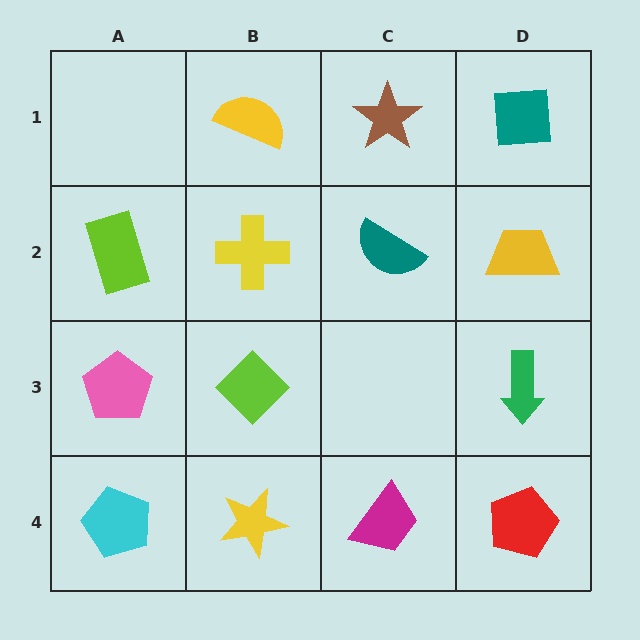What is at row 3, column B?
A lime diamond.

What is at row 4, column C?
A magenta trapezoid.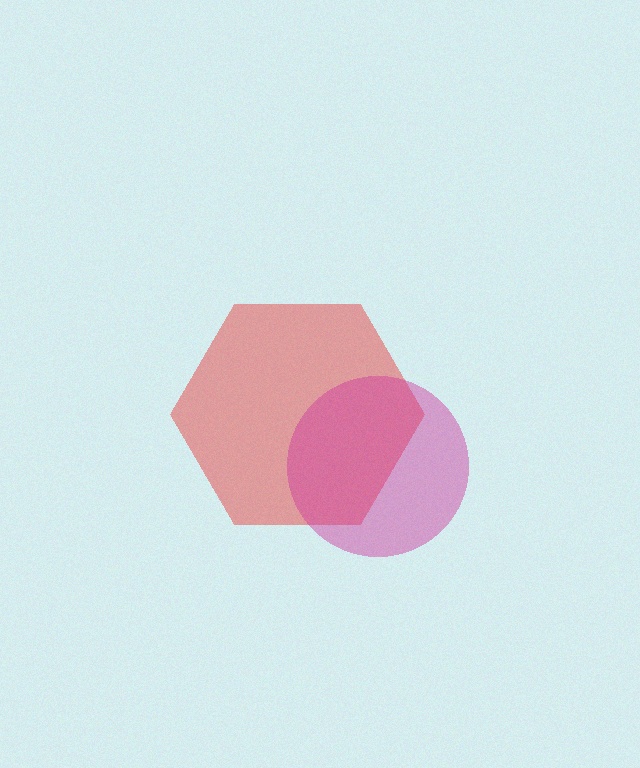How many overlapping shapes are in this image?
There are 2 overlapping shapes in the image.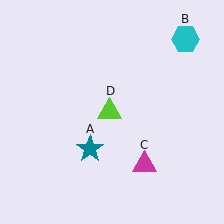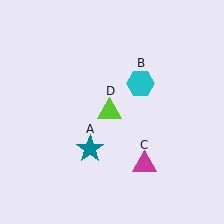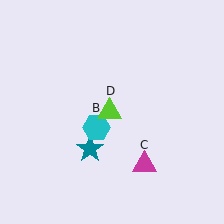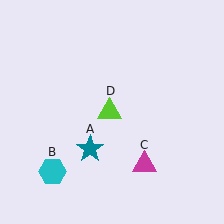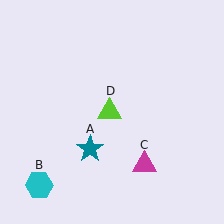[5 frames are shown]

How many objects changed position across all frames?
1 object changed position: cyan hexagon (object B).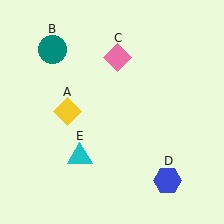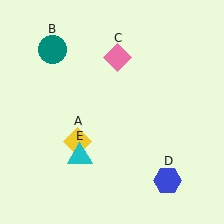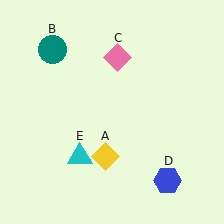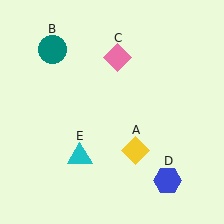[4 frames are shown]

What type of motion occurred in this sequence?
The yellow diamond (object A) rotated counterclockwise around the center of the scene.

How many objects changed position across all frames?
1 object changed position: yellow diamond (object A).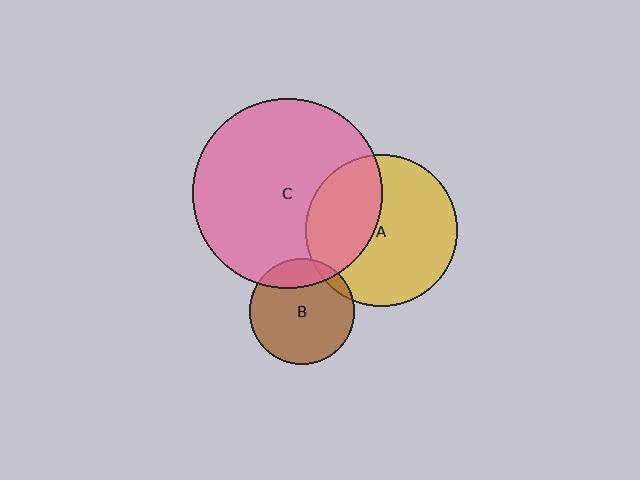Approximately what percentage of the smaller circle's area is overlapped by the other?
Approximately 35%.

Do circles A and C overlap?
Yes.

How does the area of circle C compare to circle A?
Approximately 1.6 times.